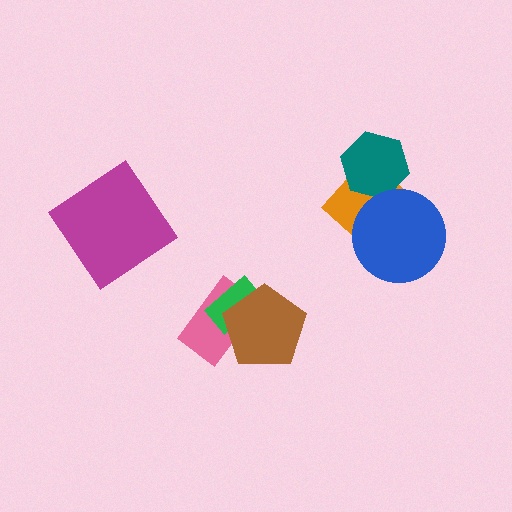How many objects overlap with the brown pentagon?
2 objects overlap with the brown pentagon.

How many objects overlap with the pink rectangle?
2 objects overlap with the pink rectangle.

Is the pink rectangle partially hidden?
Yes, it is partially covered by another shape.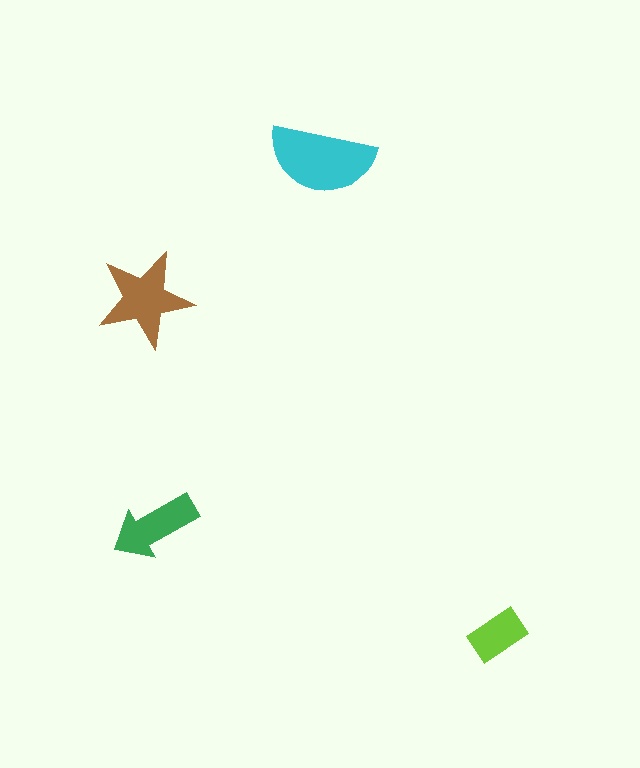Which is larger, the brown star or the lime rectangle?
The brown star.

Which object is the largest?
The cyan semicircle.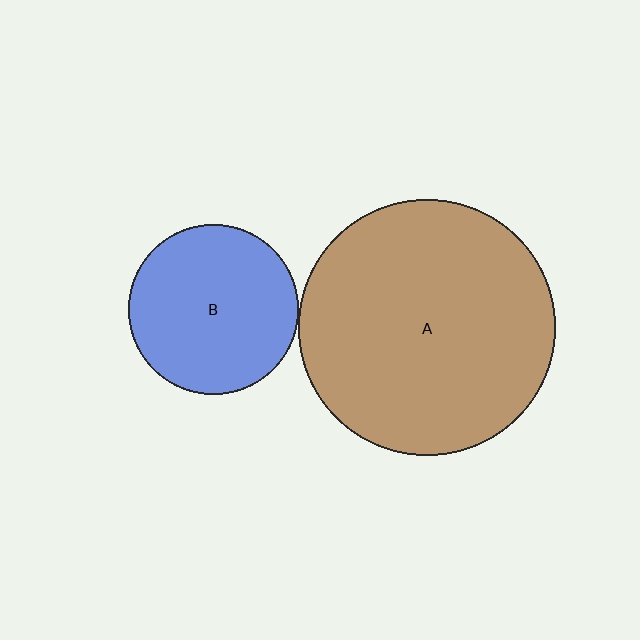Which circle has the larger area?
Circle A (brown).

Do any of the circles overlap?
No, none of the circles overlap.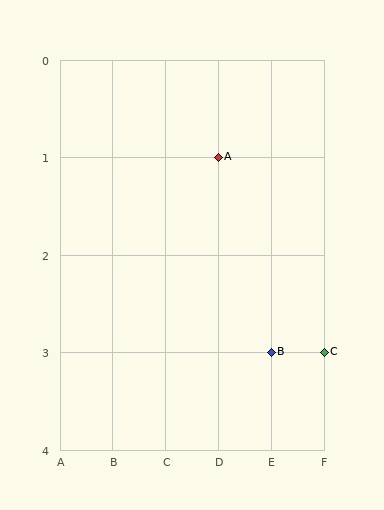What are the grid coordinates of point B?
Point B is at grid coordinates (E, 3).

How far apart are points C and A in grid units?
Points C and A are 2 columns and 2 rows apart (about 2.8 grid units diagonally).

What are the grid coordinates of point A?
Point A is at grid coordinates (D, 1).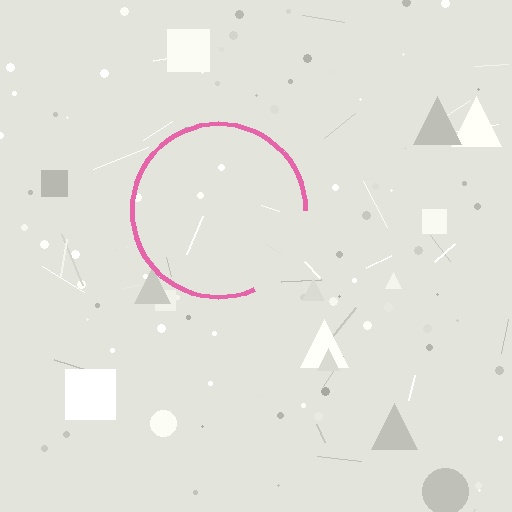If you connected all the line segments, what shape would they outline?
They would outline a circle.